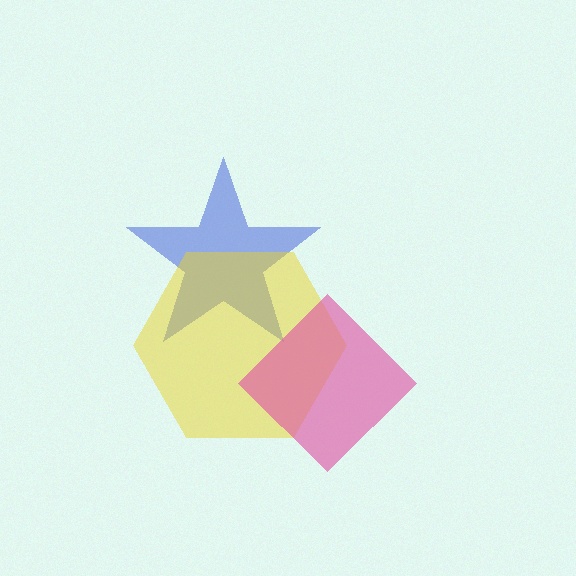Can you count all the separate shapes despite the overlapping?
Yes, there are 3 separate shapes.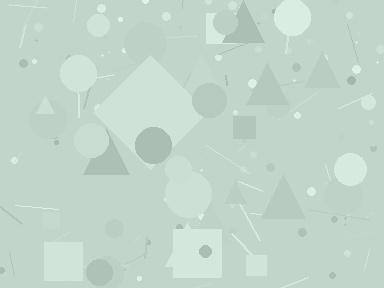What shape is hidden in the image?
A diamond is hidden in the image.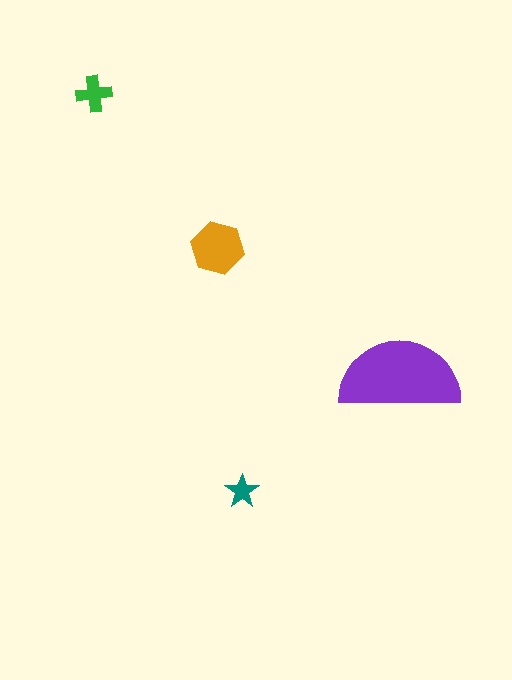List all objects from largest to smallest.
The purple semicircle, the orange hexagon, the green cross, the teal star.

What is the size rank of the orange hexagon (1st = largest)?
2nd.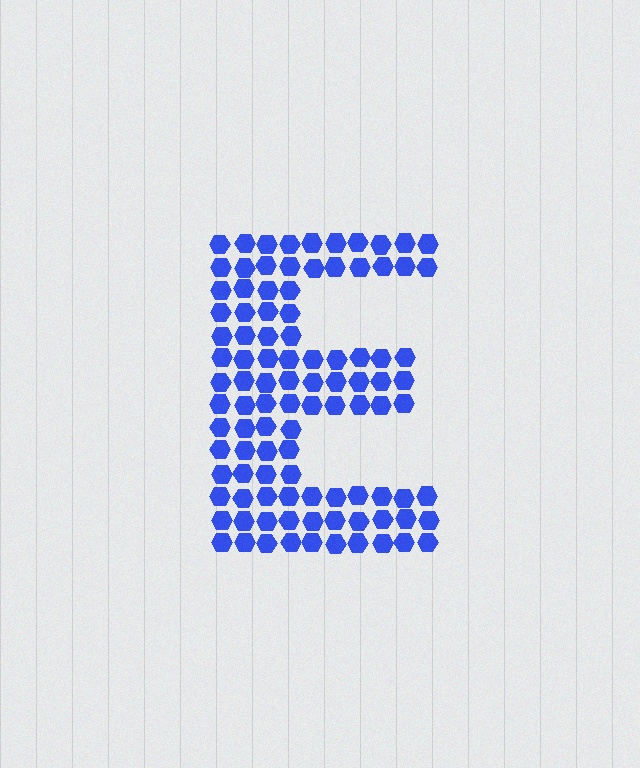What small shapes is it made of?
It is made of small hexagons.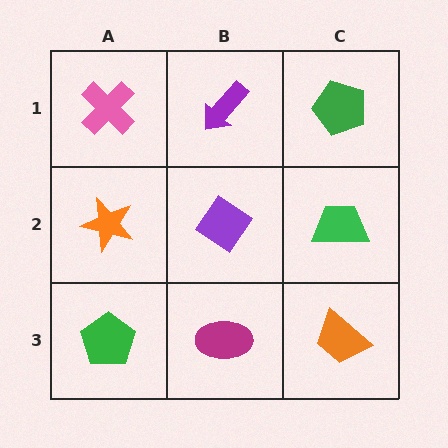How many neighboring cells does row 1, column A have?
2.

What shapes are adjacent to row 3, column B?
A purple diamond (row 2, column B), a green pentagon (row 3, column A), an orange trapezoid (row 3, column C).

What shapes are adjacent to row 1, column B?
A purple diamond (row 2, column B), a pink cross (row 1, column A), a green pentagon (row 1, column C).